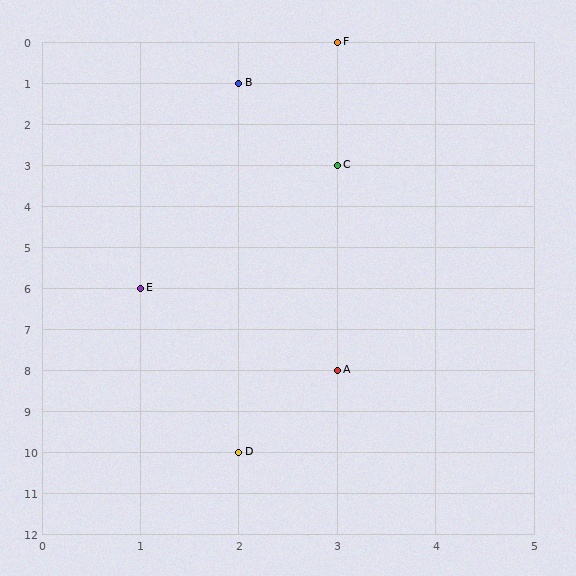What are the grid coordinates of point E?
Point E is at grid coordinates (1, 6).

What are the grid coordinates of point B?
Point B is at grid coordinates (2, 1).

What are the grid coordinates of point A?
Point A is at grid coordinates (3, 8).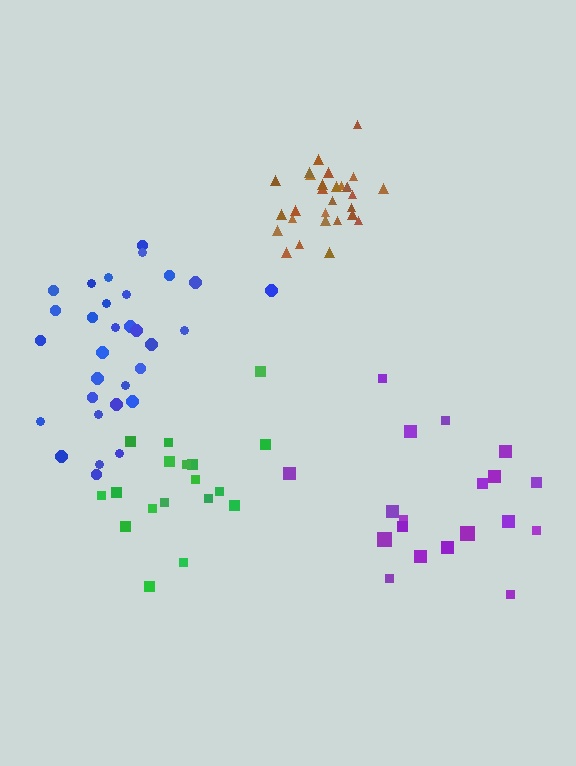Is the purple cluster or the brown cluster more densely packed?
Brown.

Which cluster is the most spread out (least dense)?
Purple.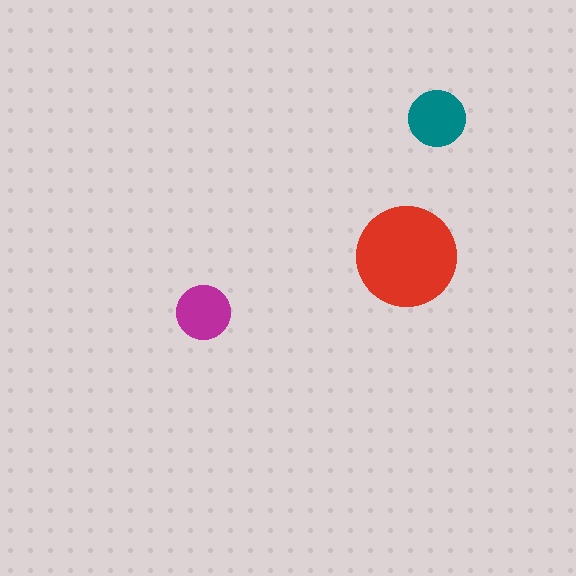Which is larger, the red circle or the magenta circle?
The red one.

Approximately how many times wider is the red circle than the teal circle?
About 2 times wider.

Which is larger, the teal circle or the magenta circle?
The teal one.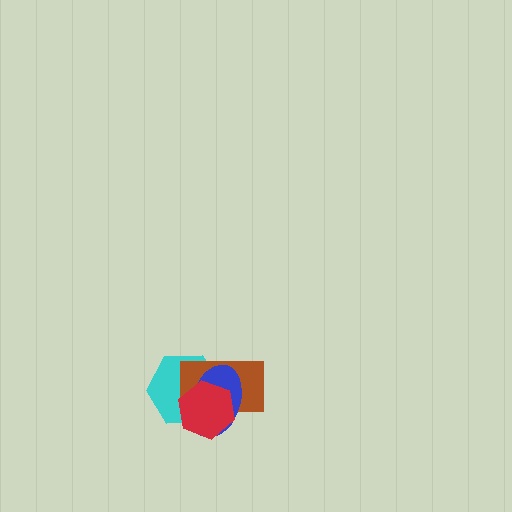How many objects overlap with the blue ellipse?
3 objects overlap with the blue ellipse.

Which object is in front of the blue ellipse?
The red hexagon is in front of the blue ellipse.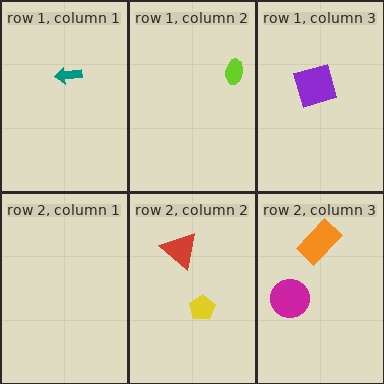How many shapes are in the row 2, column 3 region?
2.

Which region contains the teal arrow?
The row 1, column 1 region.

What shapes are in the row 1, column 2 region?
The lime ellipse.